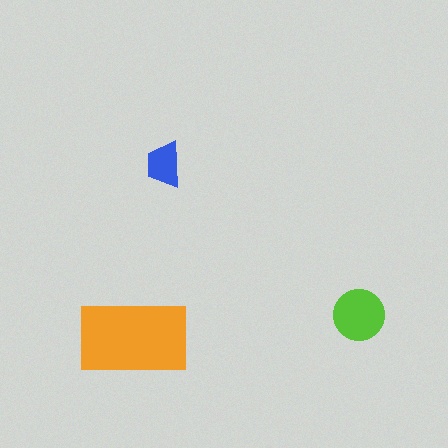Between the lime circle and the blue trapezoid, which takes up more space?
The lime circle.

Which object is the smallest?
The blue trapezoid.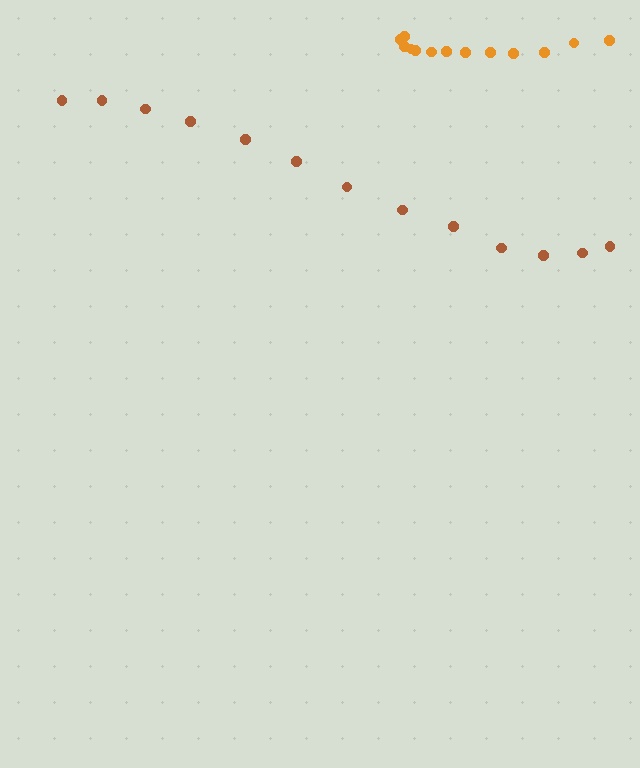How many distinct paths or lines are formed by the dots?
There are 2 distinct paths.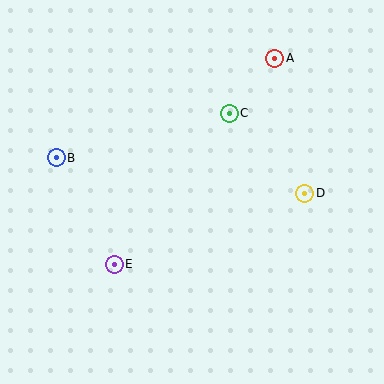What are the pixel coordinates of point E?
Point E is at (114, 264).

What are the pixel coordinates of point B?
Point B is at (56, 158).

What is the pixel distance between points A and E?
The distance between A and E is 261 pixels.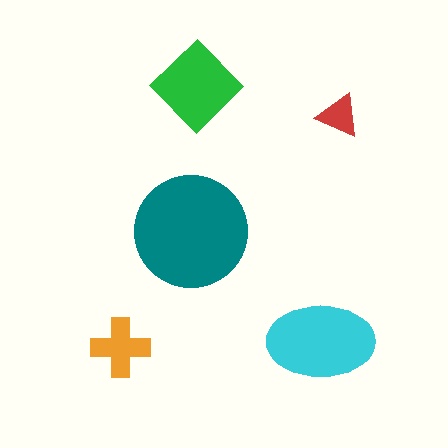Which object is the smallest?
The red triangle.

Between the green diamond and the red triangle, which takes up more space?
The green diamond.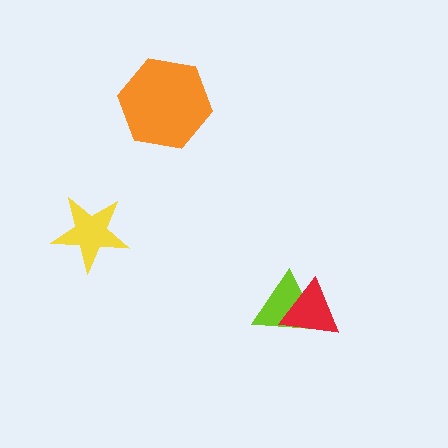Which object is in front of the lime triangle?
The red triangle is in front of the lime triangle.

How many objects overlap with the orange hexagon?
0 objects overlap with the orange hexagon.